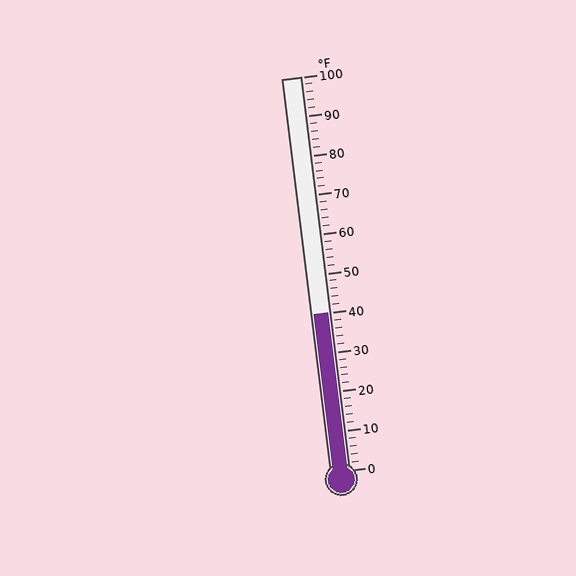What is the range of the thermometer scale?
The thermometer scale ranges from 0°F to 100°F.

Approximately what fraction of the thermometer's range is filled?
The thermometer is filled to approximately 40% of its range.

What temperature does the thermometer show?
The thermometer shows approximately 40°F.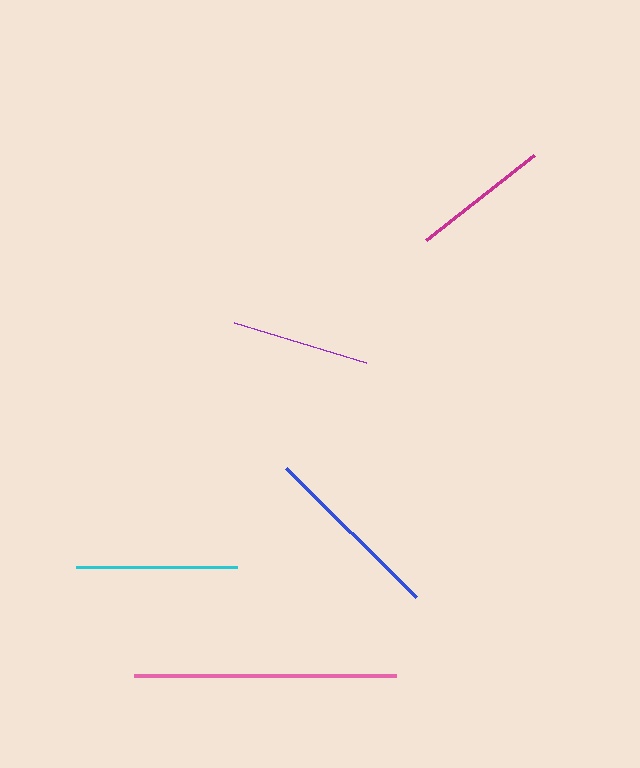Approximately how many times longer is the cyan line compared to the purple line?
The cyan line is approximately 1.2 times the length of the purple line.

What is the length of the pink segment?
The pink segment is approximately 262 pixels long.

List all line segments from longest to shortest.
From longest to shortest: pink, blue, cyan, purple, magenta.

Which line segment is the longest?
The pink line is the longest at approximately 262 pixels.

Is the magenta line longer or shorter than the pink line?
The pink line is longer than the magenta line.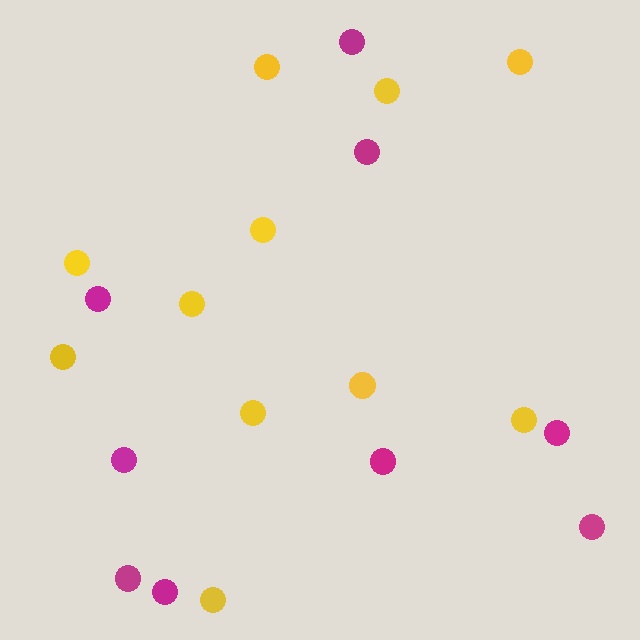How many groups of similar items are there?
There are 2 groups: one group of magenta circles (9) and one group of yellow circles (11).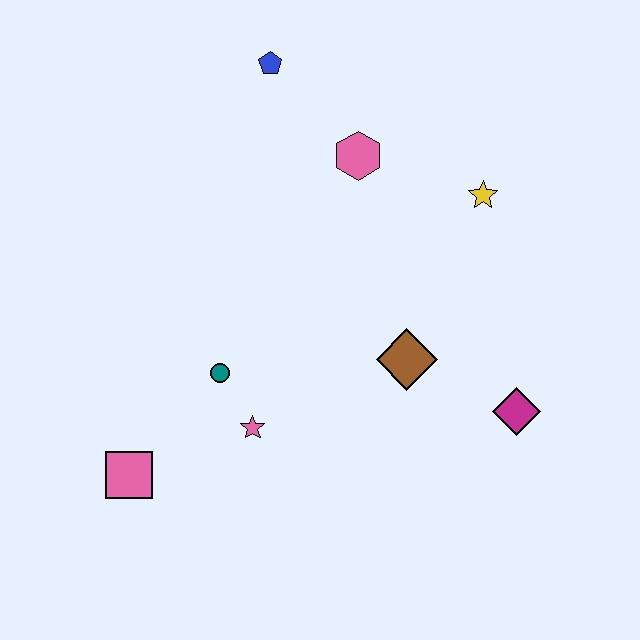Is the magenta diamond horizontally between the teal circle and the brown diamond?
No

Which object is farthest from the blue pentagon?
The pink square is farthest from the blue pentagon.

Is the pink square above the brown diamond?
No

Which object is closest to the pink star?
The teal circle is closest to the pink star.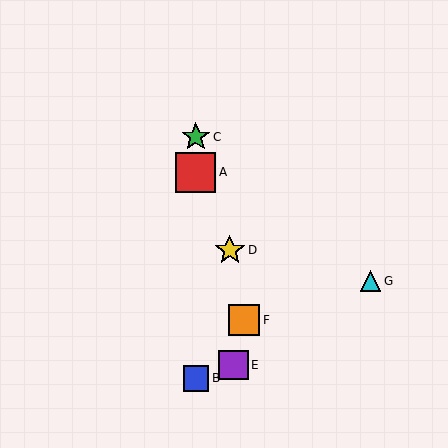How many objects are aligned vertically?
3 objects (A, B, C) are aligned vertically.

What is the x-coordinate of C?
Object C is at x≈196.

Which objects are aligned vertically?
Objects A, B, C are aligned vertically.